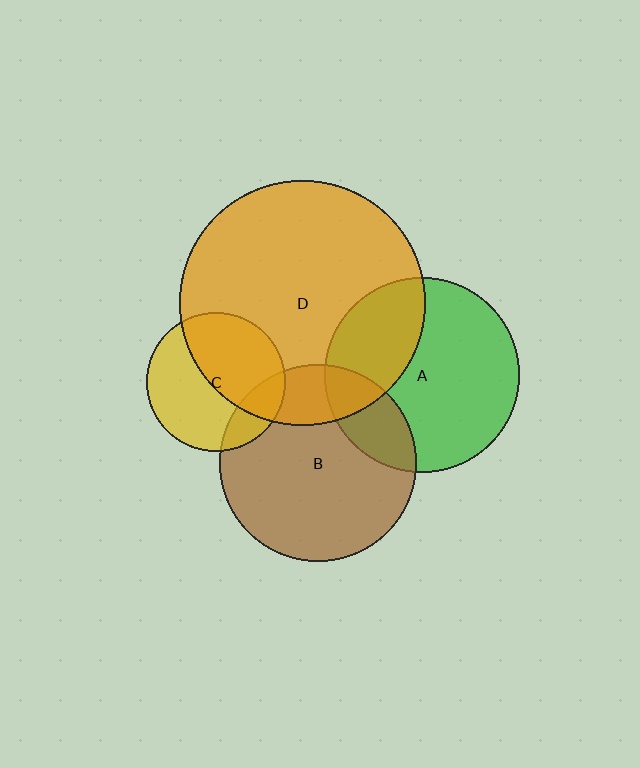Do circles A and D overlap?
Yes.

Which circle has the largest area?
Circle D (orange).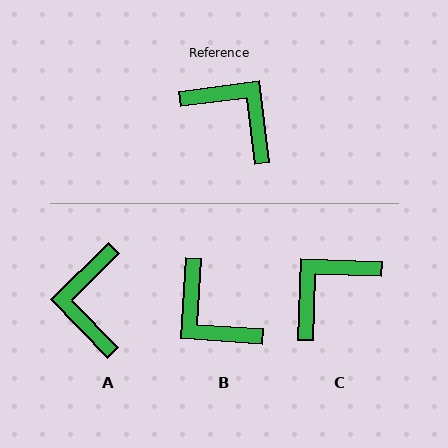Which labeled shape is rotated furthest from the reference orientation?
B, about 169 degrees away.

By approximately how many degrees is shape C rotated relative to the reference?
Approximately 81 degrees counter-clockwise.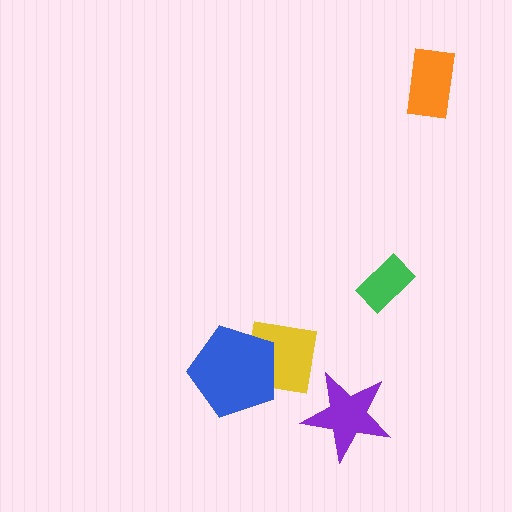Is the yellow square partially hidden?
Yes, it is partially covered by another shape.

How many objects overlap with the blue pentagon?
1 object overlaps with the blue pentagon.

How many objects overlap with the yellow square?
1 object overlaps with the yellow square.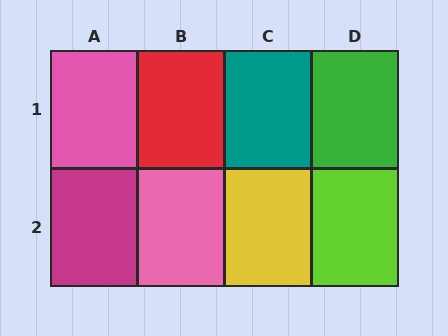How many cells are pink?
2 cells are pink.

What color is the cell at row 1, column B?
Red.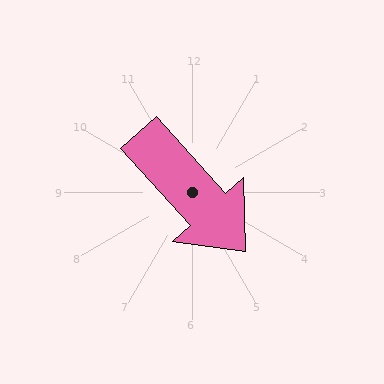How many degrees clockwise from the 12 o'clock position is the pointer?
Approximately 138 degrees.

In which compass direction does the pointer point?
Southeast.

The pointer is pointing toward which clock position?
Roughly 5 o'clock.